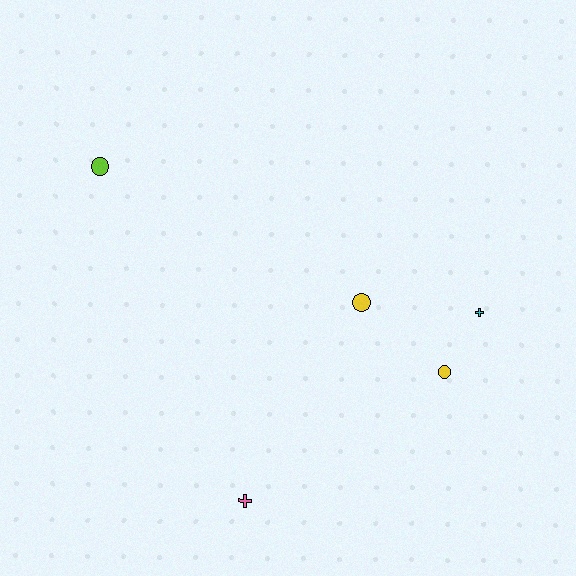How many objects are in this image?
There are 5 objects.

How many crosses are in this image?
There are 2 crosses.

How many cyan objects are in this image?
There is 1 cyan object.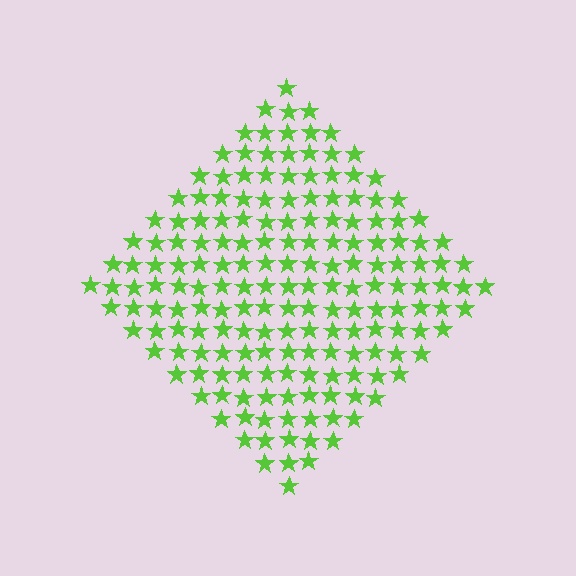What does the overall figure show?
The overall figure shows a diamond.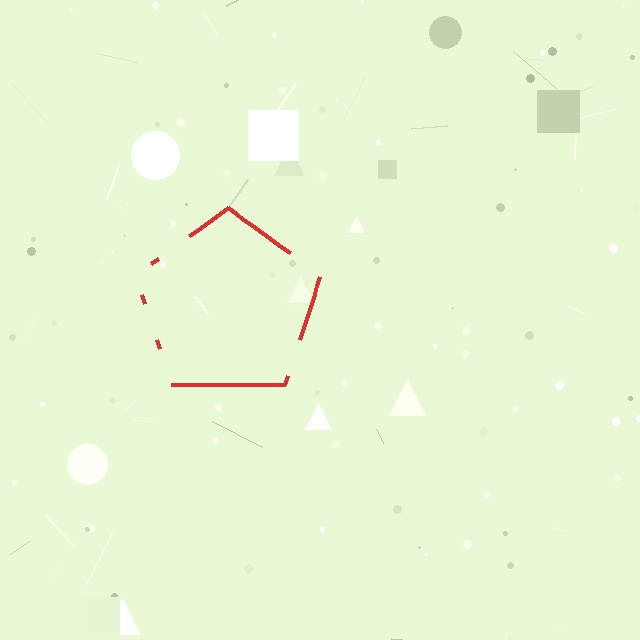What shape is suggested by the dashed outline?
The dashed outline suggests a pentagon.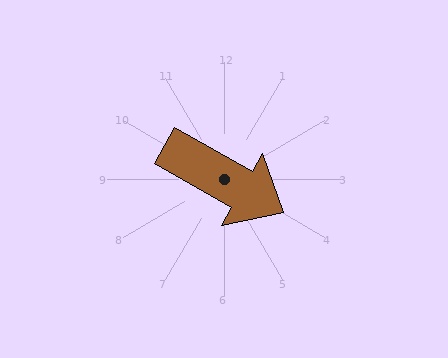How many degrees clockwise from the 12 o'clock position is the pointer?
Approximately 119 degrees.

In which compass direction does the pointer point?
Southeast.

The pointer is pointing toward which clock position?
Roughly 4 o'clock.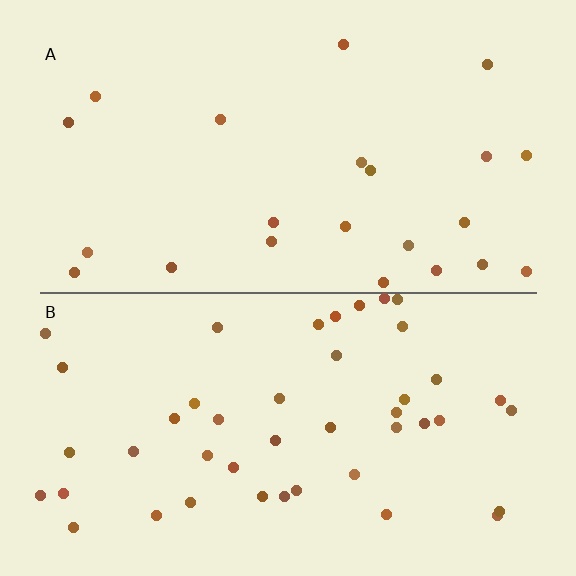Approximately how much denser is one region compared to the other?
Approximately 2.0× — region B over region A.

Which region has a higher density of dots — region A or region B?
B (the bottom).